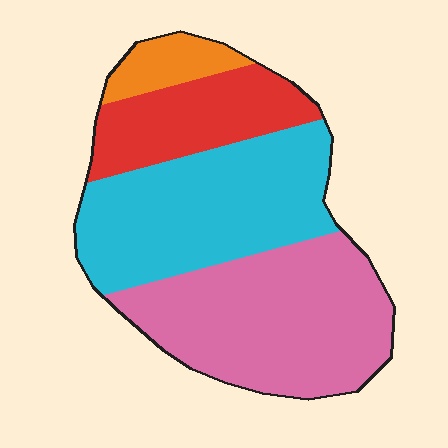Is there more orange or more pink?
Pink.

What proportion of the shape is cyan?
Cyan covers 36% of the shape.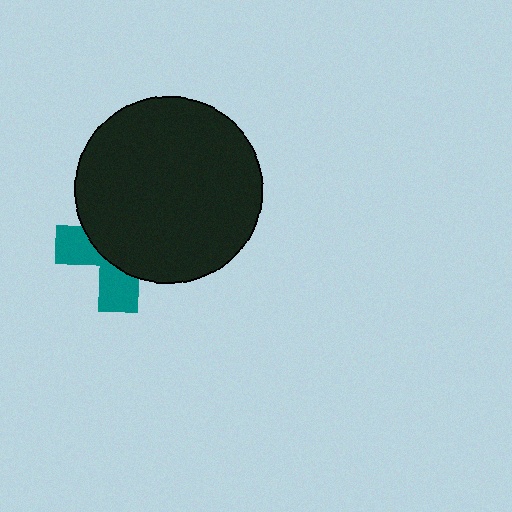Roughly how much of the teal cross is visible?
A small part of it is visible (roughly 36%).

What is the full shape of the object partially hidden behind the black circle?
The partially hidden object is a teal cross.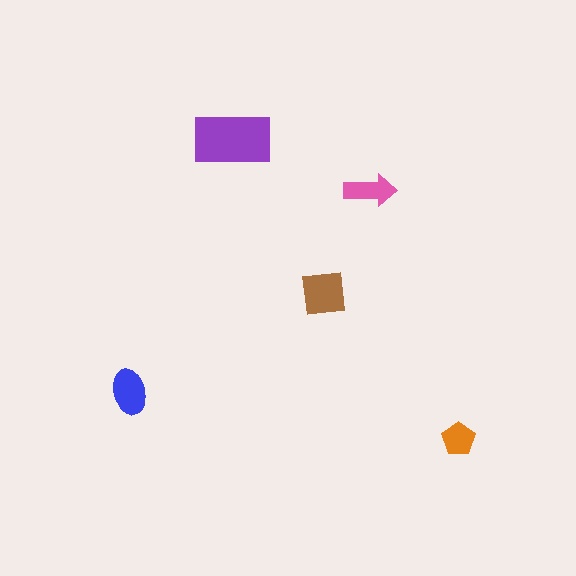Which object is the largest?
The purple rectangle.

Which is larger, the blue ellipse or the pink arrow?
The blue ellipse.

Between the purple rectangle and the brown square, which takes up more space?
The purple rectangle.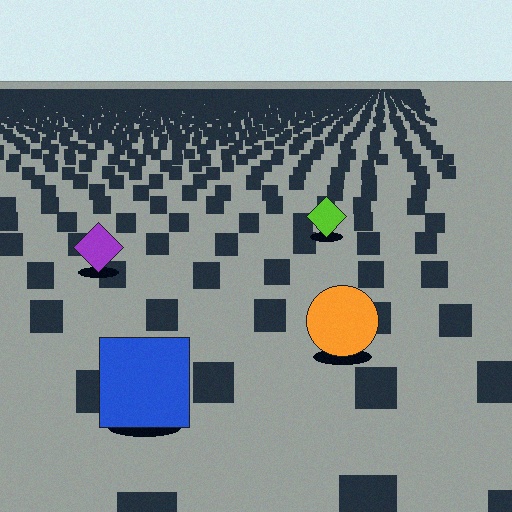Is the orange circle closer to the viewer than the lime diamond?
Yes. The orange circle is closer — you can tell from the texture gradient: the ground texture is coarser near it.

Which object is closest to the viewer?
The blue square is closest. The texture marks near it are larger and more spread out.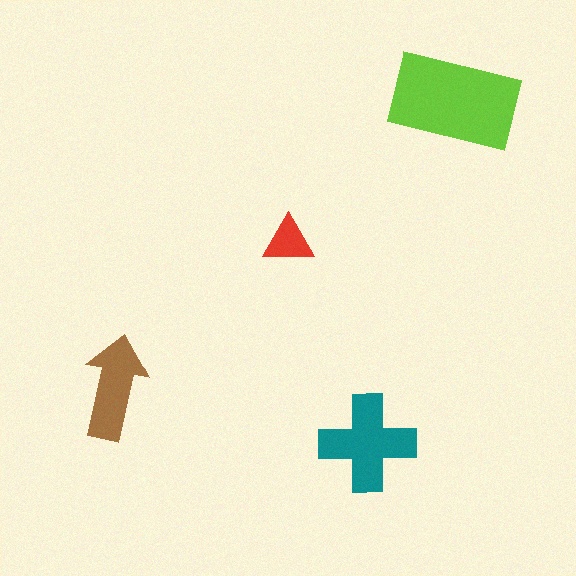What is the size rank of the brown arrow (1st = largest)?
3rd.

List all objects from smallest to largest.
The red triangle, the brown arrow, the teal cross, the lime rectangle.